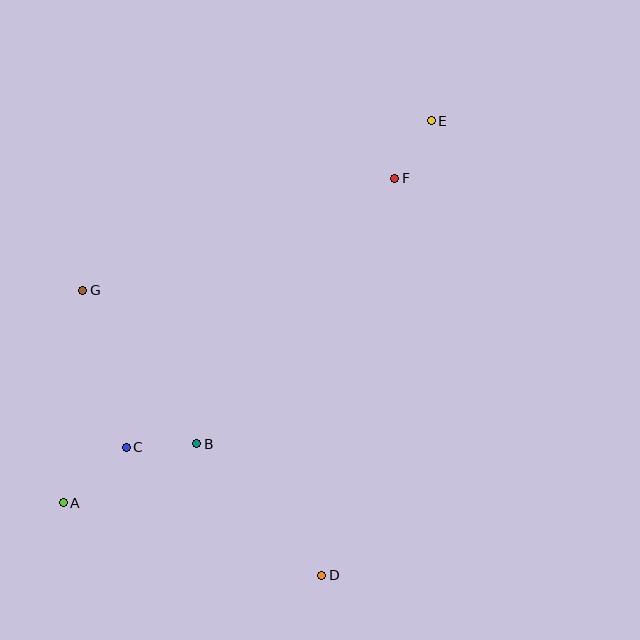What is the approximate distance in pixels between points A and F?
The distance between A and F is approximately 464 pixels.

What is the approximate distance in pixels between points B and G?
The distance between B and G is approximately 191 pixels.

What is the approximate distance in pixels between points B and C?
The distance between B and C is approximately 70 pixels.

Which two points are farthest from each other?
Points A and E are farthest from each other.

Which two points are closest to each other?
Points E and F are closest to each other.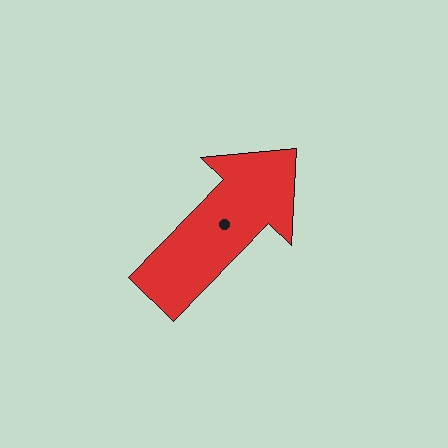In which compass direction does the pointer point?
Northeast.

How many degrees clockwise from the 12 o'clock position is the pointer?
Approximately 44 degrees.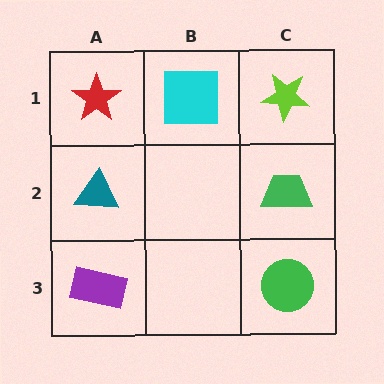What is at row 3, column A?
A purple rectangle.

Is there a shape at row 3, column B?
No, that cell is empty.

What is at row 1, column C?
A lime star.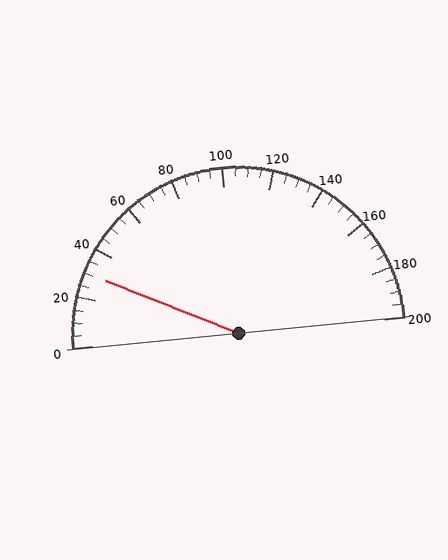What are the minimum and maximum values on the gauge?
The gauge ranges from 0 to 200.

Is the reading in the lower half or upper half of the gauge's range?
The reading is in the lower half of the range (0 to 200).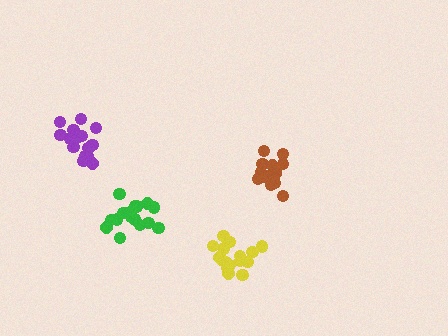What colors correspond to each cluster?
The clusters are colored: brown, purple, yellow, green.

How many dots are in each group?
Group 1: 17 dots, Group 2: 15 dots, Group 3: 16 dots, Group 4: 16 dots (64 total).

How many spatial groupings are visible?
There are 4 spatial groupings.